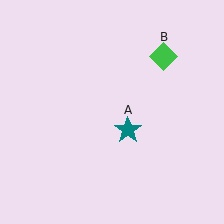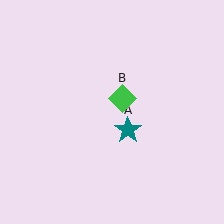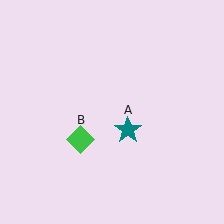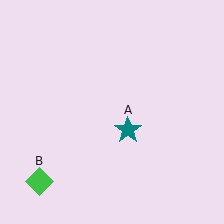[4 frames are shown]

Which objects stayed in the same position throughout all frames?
Teal star (object A) remained stationary.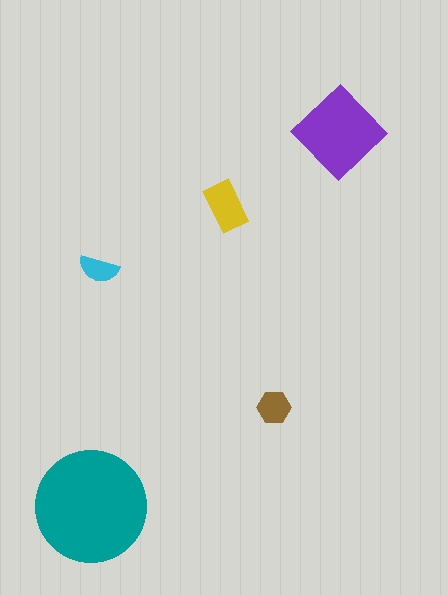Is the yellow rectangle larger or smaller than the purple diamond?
Smaller.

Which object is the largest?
The teal circle.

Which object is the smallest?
The cyan semicircle.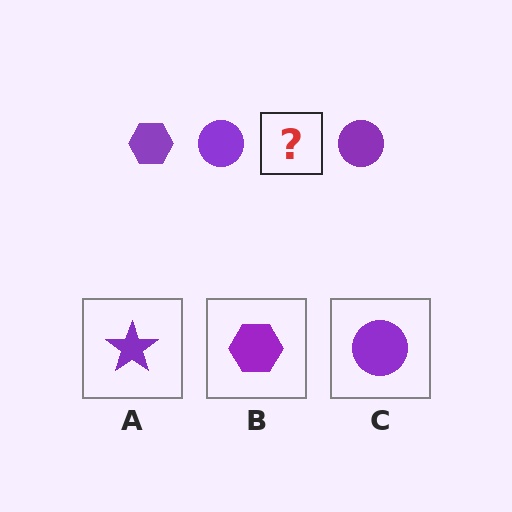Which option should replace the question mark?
Option B.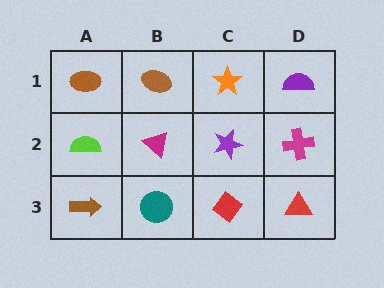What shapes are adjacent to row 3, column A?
A lime semicircle (row 2, column A), a teal circle (row 3, column B).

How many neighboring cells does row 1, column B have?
3.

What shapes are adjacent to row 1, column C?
A purple star (row 2, column C), a brown ellipse (row 1, column B), a purple semicircle (row 1, column D).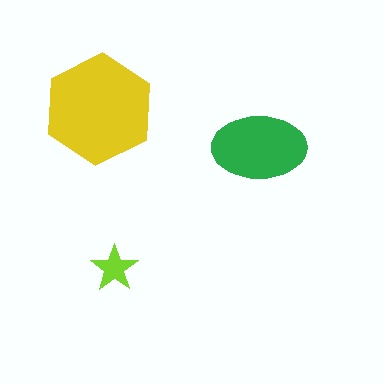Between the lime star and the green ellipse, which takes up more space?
The green ellipse.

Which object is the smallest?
The lime star.